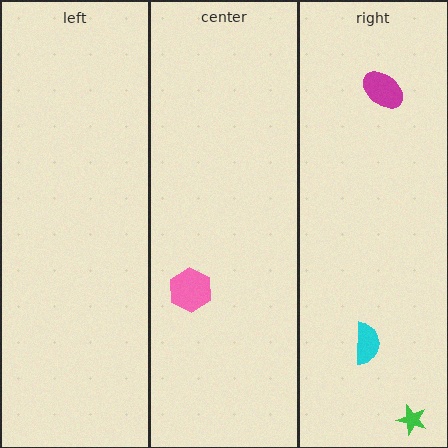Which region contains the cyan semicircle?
The right region.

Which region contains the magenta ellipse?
The right region.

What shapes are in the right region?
The magenta ellipse, the cyan semicircle, the green star.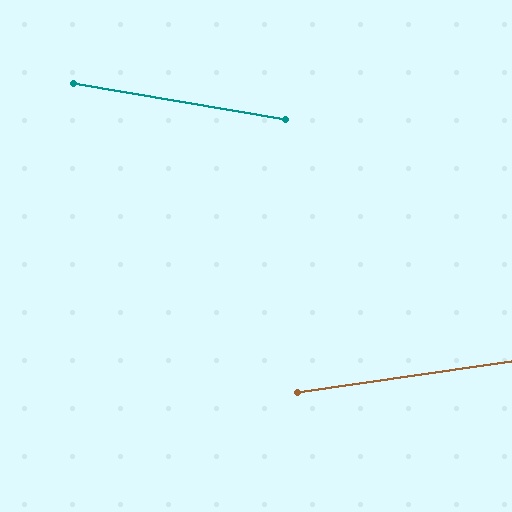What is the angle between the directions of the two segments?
Approximately 18 degrees.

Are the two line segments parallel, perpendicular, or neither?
Neither parallel nor perpendicular — they differ by about 18°.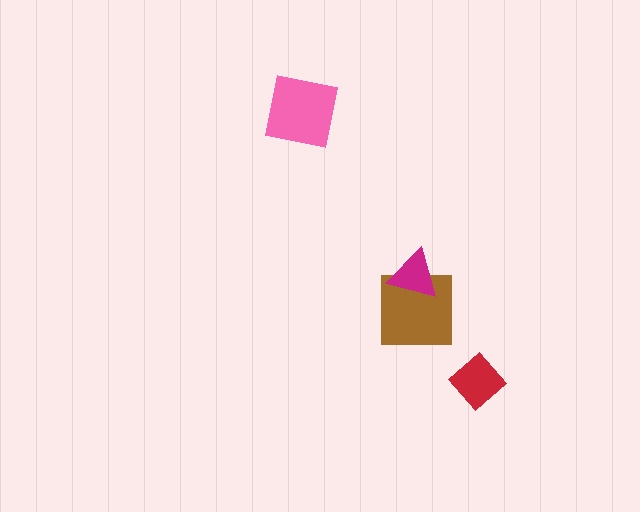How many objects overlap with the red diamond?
0 objects overlap with the red diamond.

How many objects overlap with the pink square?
0 objects overlap with the pink square.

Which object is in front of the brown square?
The magenta triangle is in front of the brown square.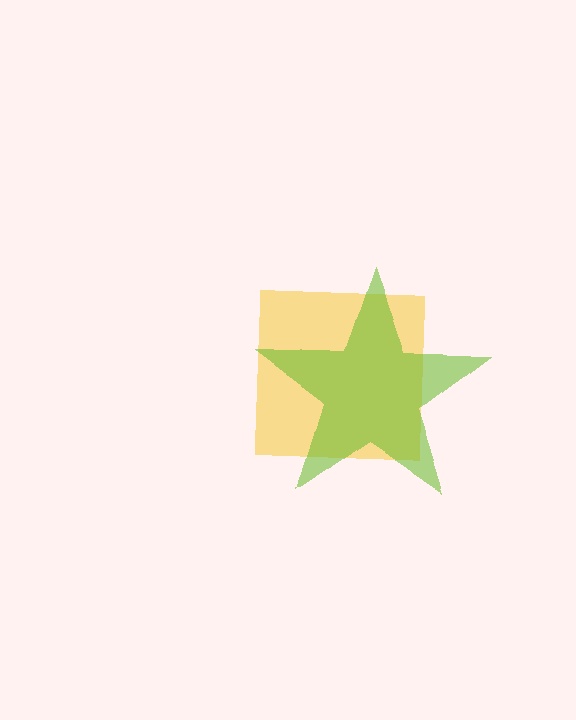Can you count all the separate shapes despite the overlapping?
Yes, there are 2 separate shapes.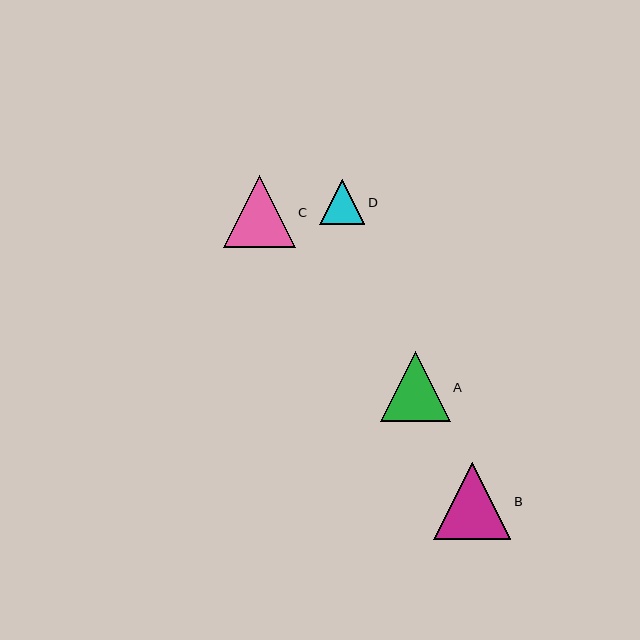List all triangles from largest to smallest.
From largest to smallest: B, C, A, D.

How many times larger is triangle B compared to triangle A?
Triangle B is approximately 1.1 times the size of triangle A.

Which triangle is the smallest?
Triangle D is the smallest with a size of approximately 46 pixels.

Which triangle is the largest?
Triangle B is the largest with a size of approximately 77 pixels.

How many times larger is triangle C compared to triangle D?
Triangle C is approximately 1.6 times the size of triangle D.